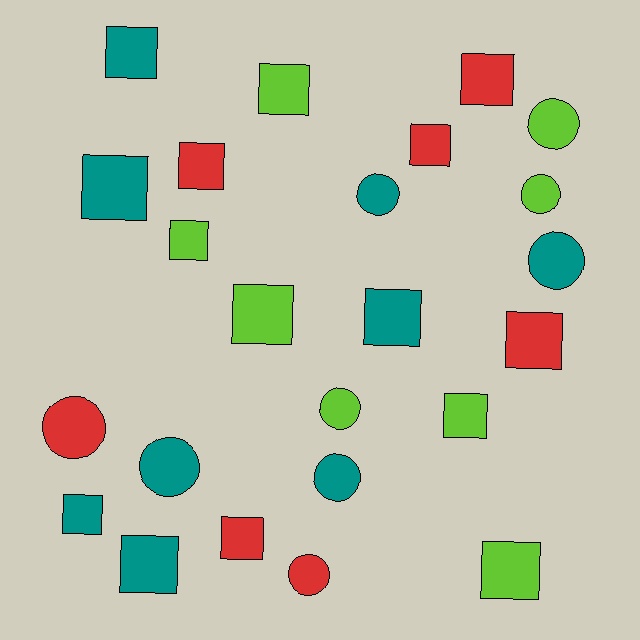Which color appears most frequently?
Teal, with 9 objects.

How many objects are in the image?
There are 24 objects.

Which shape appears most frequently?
Square, with 15 objects.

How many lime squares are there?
There are 5 lime squares.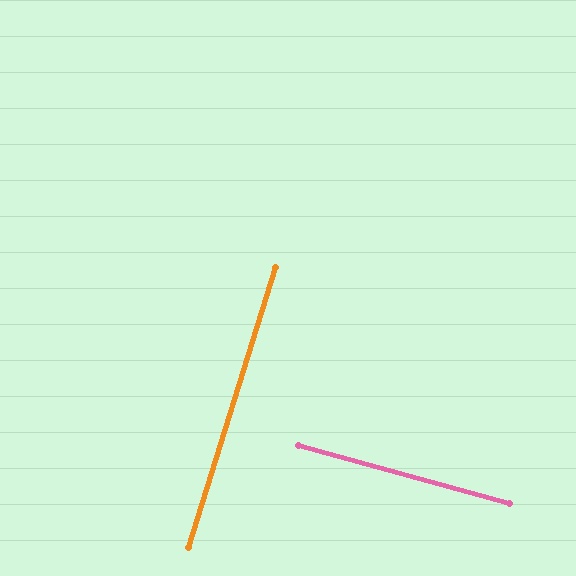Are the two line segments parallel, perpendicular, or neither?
Perpendicular — they meet at approximately 88°.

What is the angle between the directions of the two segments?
Approximately 88 degrees.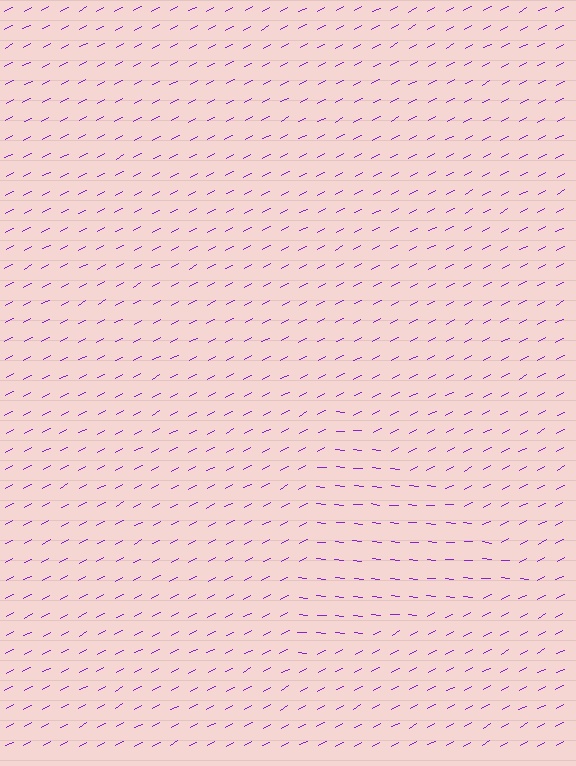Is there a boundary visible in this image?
Yes, there is a texture boundary formed by a change in line orientation.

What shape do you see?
I see a triangle.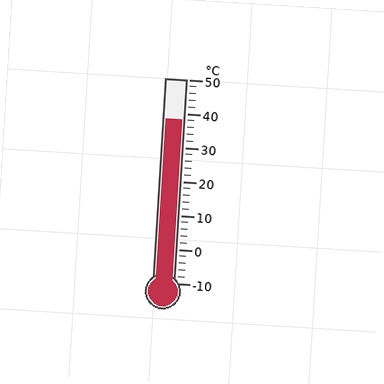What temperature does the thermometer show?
The thermometer shows approximately 38°C.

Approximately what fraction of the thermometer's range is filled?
The thermometer is filled to approximately 80% of its range.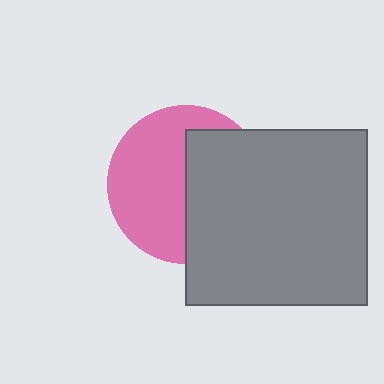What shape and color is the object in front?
The object in front is a gray rectangle.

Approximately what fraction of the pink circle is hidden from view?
Roughly 46% of the pink circle is hidden behind the gray rectangle.